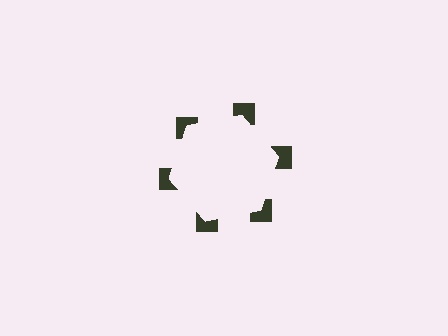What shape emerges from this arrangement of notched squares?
An illusory hexagon — its edges are inferred from the aligned wedge cuts in the notched squares, not physically drawn.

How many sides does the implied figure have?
6 sides.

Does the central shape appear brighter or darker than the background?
It typically appears slightly brighter than the background, even though no actual brightness change is drawn.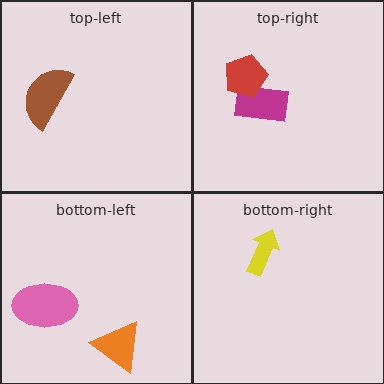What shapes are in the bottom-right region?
The yellow arrow.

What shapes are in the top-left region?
The brown semicircle.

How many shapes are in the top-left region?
1.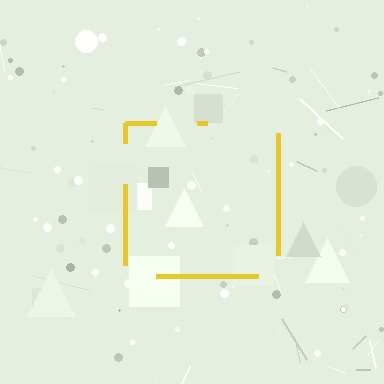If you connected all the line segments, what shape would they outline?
They would outline a square.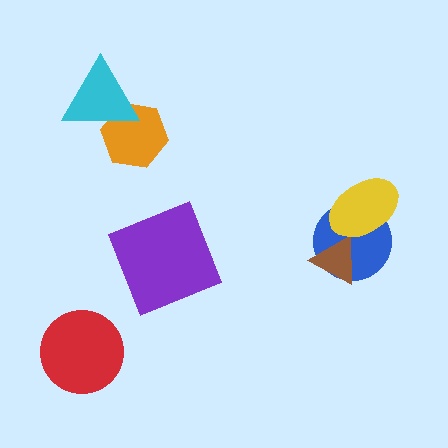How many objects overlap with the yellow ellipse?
2 objects overlap with the yellow ellipse.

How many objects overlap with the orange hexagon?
1 object overlaps with the orange hexagon.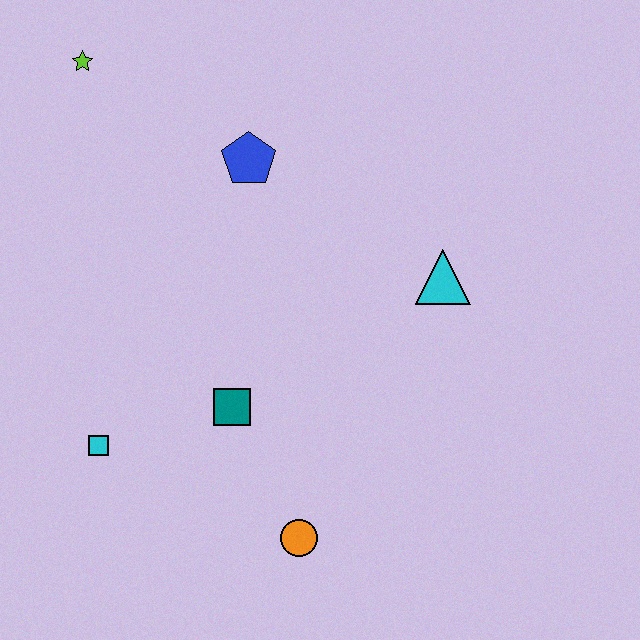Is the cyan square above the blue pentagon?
No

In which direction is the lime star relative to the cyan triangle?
The lime star is to the left of the cyan triangle.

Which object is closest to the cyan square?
The teal square is closest to the cyan square.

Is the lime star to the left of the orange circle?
Yes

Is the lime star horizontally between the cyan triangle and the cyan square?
No